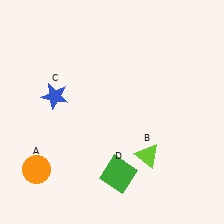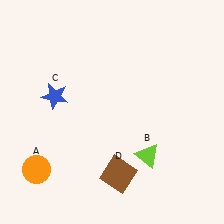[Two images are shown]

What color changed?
The square (D) changed from green in Image 1 to brown in Image 2.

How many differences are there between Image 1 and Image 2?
There is 1 difference between the two images.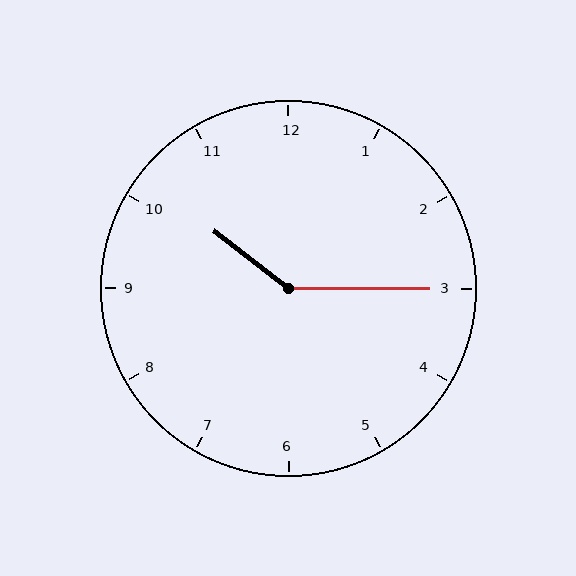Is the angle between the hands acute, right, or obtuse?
It is obtuse.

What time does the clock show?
10:15.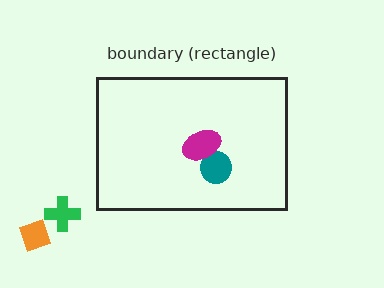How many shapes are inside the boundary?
2 inside, 2 outside.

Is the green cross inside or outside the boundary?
Outside.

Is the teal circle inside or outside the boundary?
Inside.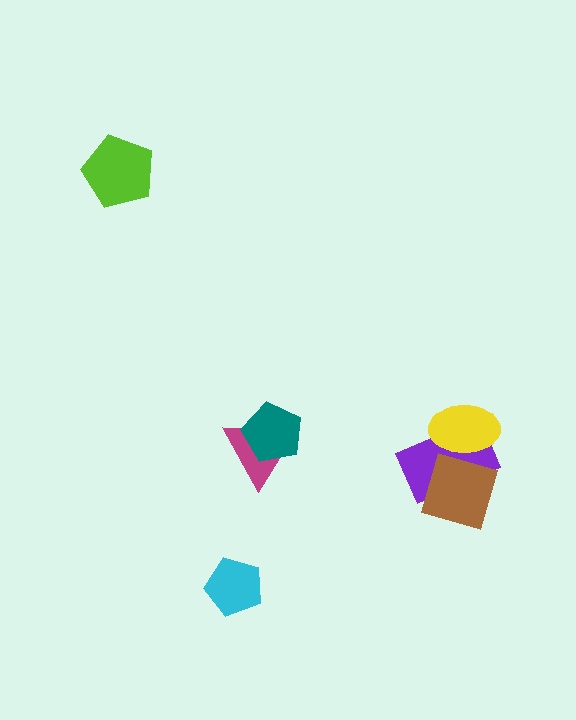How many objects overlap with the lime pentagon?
0 objects overlap with the lime pentagon.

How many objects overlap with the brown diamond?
2 objects overlap with the brown diamond.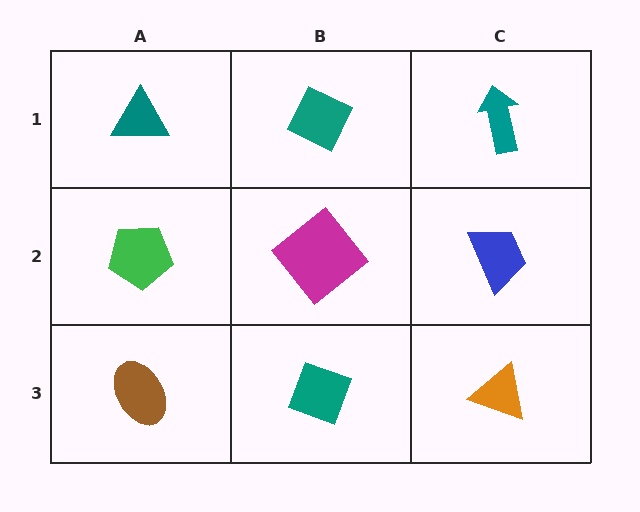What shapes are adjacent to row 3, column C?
A blue trapezoid (row 2, column C), a teal diamond (row 3, column B).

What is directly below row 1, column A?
A green pentagon.